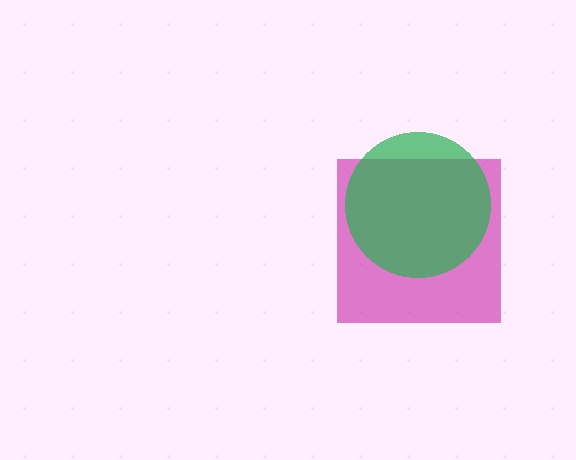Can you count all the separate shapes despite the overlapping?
Yes, there are 2 separate shapes.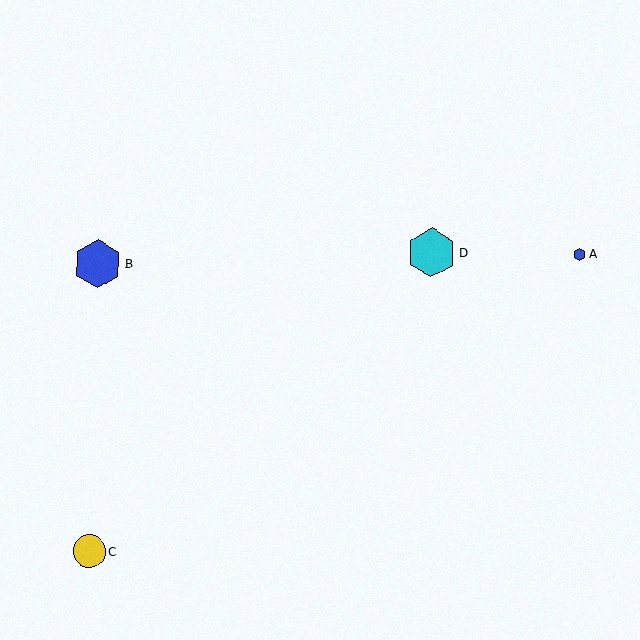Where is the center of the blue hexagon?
The center of the blue hexagon is at (98, 263).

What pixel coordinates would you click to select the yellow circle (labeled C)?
Click at (89, 551) to select the yellow circle C.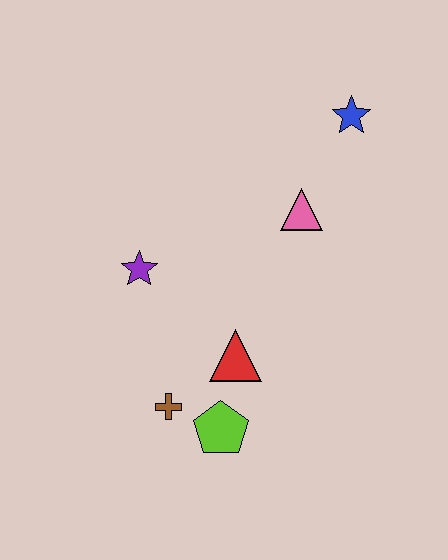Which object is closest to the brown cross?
The lime pentagon is closest to the brown cross.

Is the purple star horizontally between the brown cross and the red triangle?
No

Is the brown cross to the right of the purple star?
Yes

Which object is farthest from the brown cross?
The blue star is farthest from the brown cross.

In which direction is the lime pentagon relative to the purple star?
The lime pentagon is below the purple star.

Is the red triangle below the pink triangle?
Yes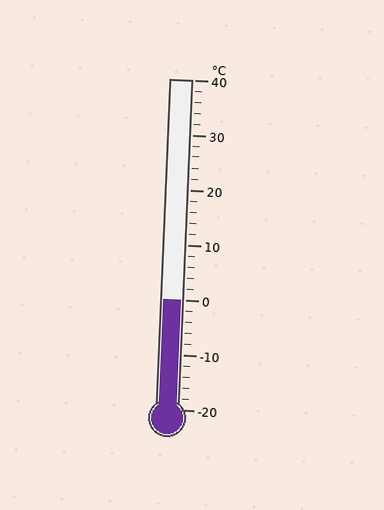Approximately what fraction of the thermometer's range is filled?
The thermometer is filled to approximately 35% of its range.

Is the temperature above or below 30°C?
The temperature is below 30°C.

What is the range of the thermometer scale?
The thermometer scale ranges from -20°C to 40°C.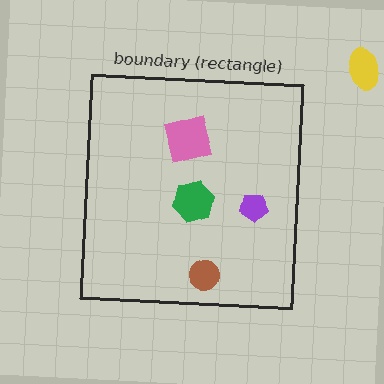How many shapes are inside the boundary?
4 inside, 1 outside.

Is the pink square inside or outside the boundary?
Inside.